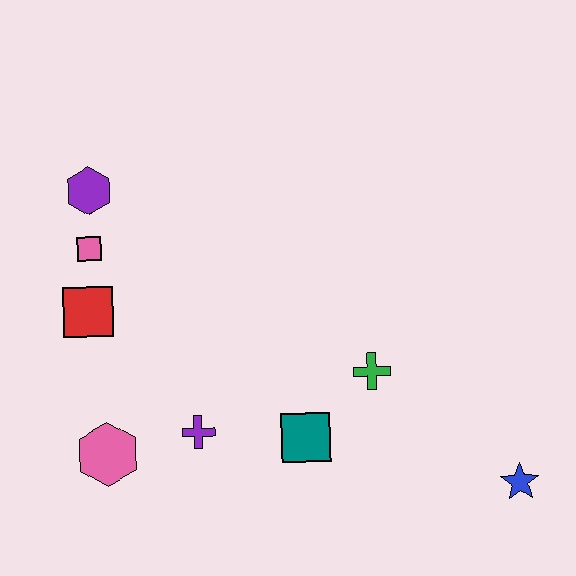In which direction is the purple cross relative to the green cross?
The purple cross is to the left of the green cross.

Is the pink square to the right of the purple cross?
No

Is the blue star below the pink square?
Yes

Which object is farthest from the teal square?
The purple hexagon is farthest from the teal square.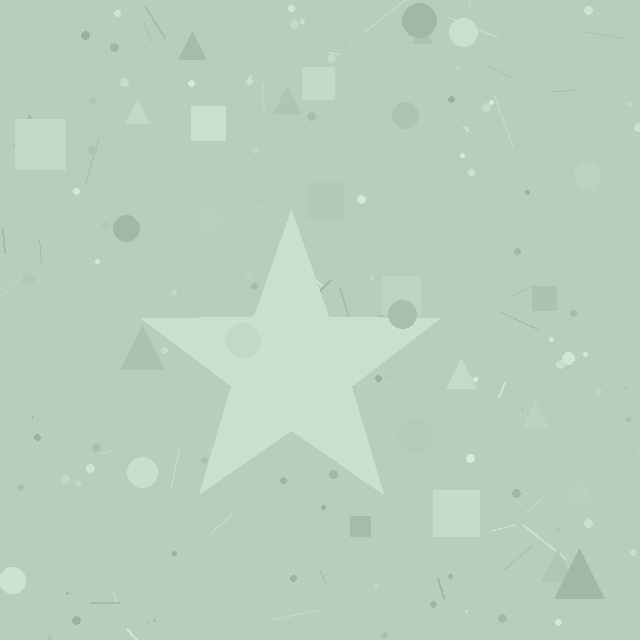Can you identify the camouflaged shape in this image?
The camouflaged shape is a star.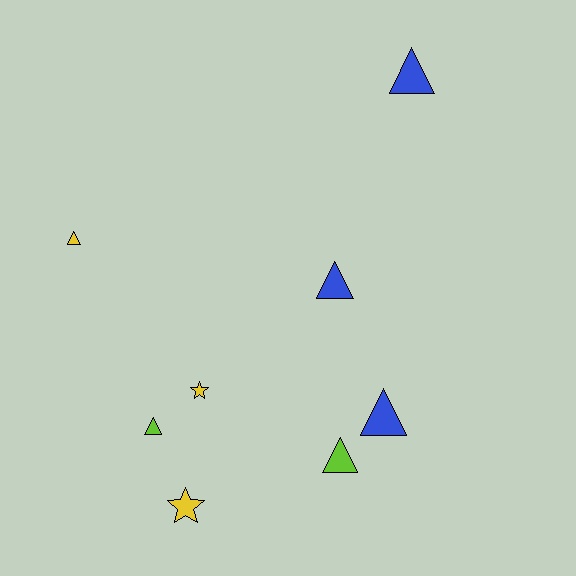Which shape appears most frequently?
Triangle, with 6 objects.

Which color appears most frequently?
Yellow, with 3 objects.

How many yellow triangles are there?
There is 1 yellow triangle.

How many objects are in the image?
There are 8 objects.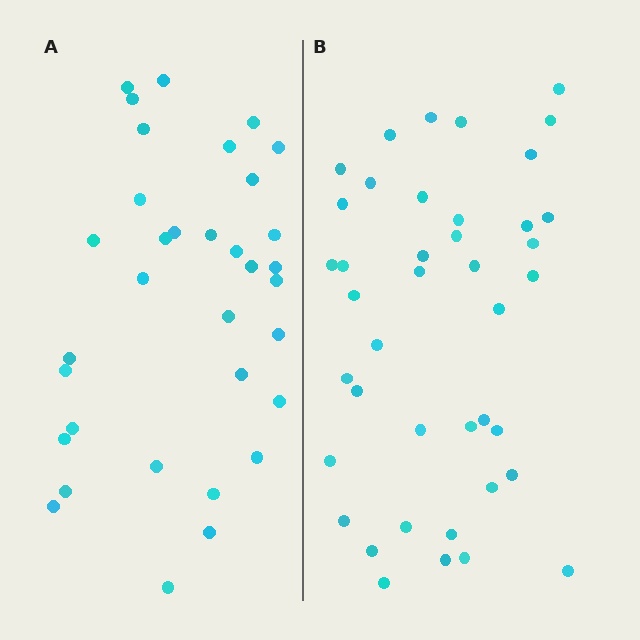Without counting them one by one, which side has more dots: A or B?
Region B (the right region) has more dots.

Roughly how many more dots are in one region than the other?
Region B has roughly 8 or so more dots than region A.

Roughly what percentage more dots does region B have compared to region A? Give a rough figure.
About 20% more.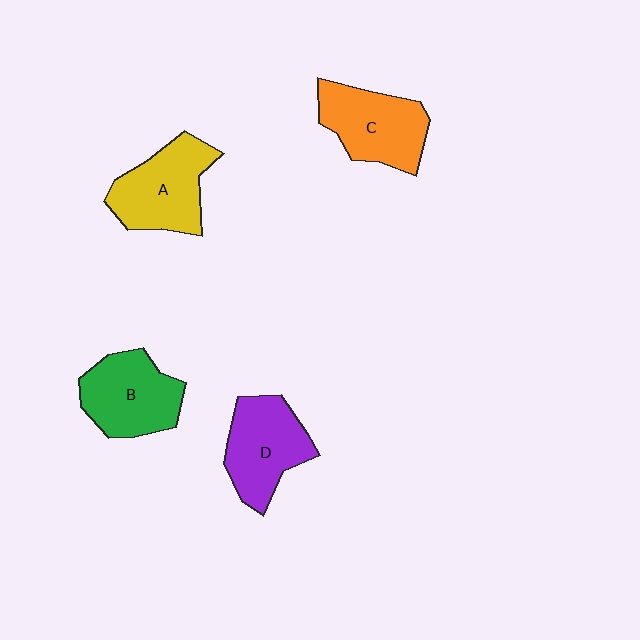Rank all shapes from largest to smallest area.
From largest to smallest: A (yellow), C (orange), D (purple), B (green).